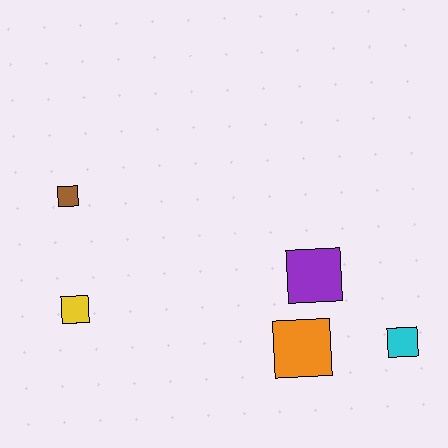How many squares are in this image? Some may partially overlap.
There are 5 squares.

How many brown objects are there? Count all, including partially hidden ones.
There is 1 brown object.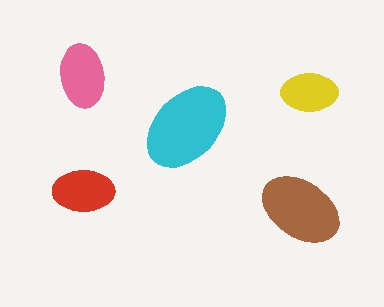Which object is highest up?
The pink ellipse is topmost.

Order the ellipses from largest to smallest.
the cyan one, the brown one, the pink one, the red one, the yellow one.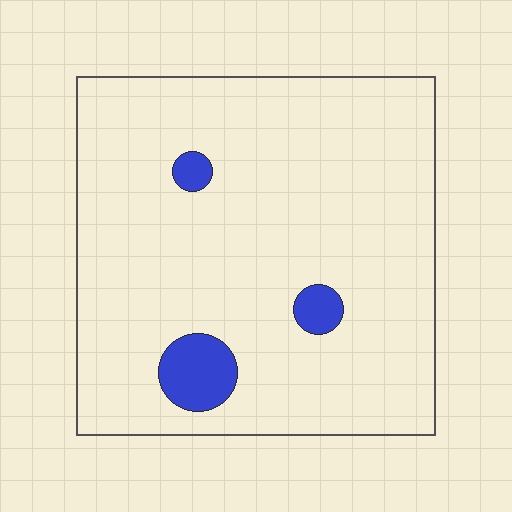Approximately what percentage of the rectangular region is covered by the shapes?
Approximately 5%.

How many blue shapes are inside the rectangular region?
3.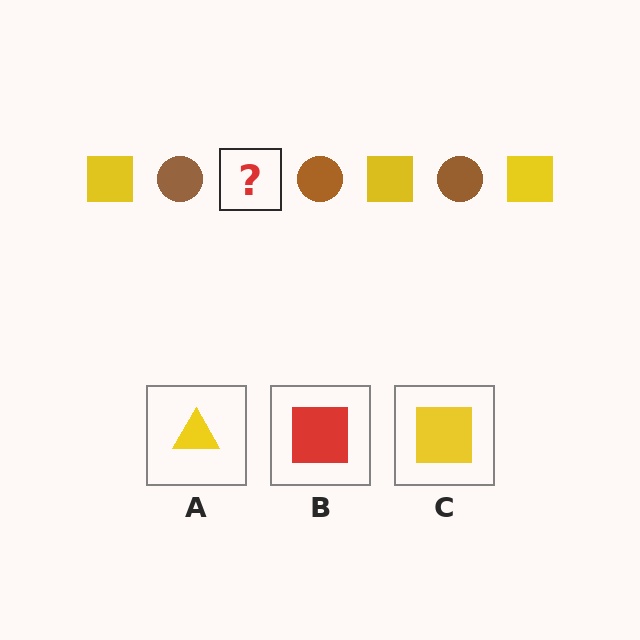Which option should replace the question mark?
Option C.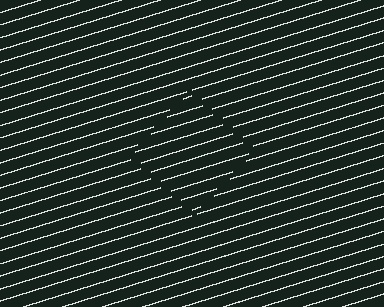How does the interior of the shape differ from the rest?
The interior of the shape contains the same grating, shifted by half a period — the contour is defined by the phase discontinuity where line-ends from the inner and outer gratings abut.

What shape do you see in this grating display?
An illusory square. The interior of the shape contains the same grating, shifted by half a period — the contour is defined by the phase discontinuity where line-ends from the inner and outer gratings abut.